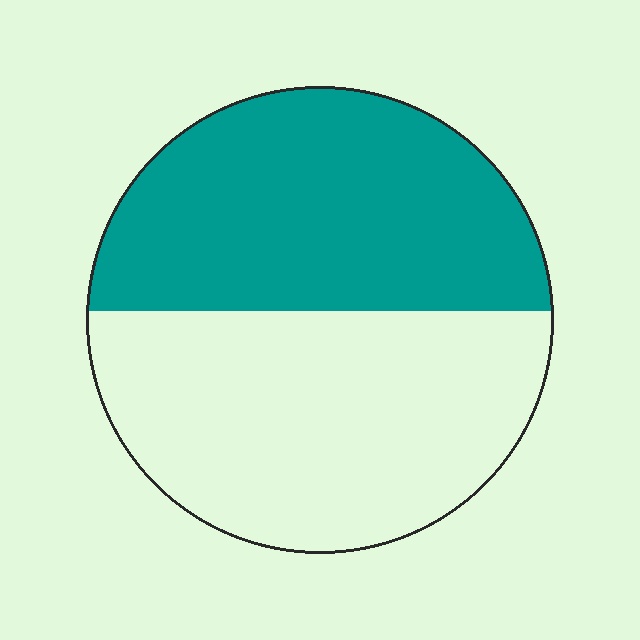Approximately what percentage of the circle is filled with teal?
Approximately 50%.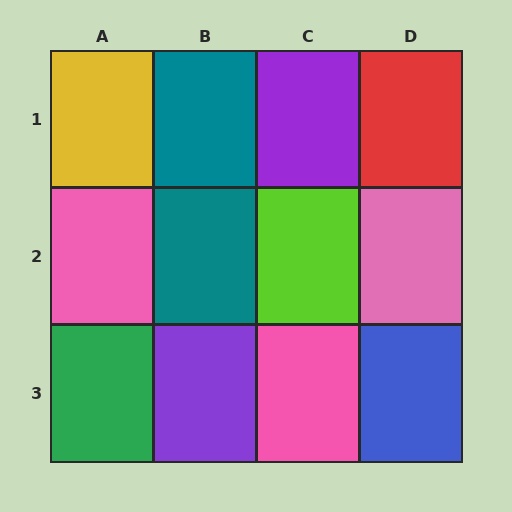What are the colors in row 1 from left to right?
Yellow, teal, purple, red.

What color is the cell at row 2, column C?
Lime.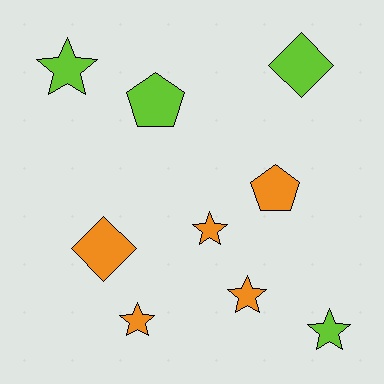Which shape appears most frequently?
Star, with 5 objects.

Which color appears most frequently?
Orange, with 5 objects.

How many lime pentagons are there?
There is 1 lime pentagon.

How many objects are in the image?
There are 9 objects.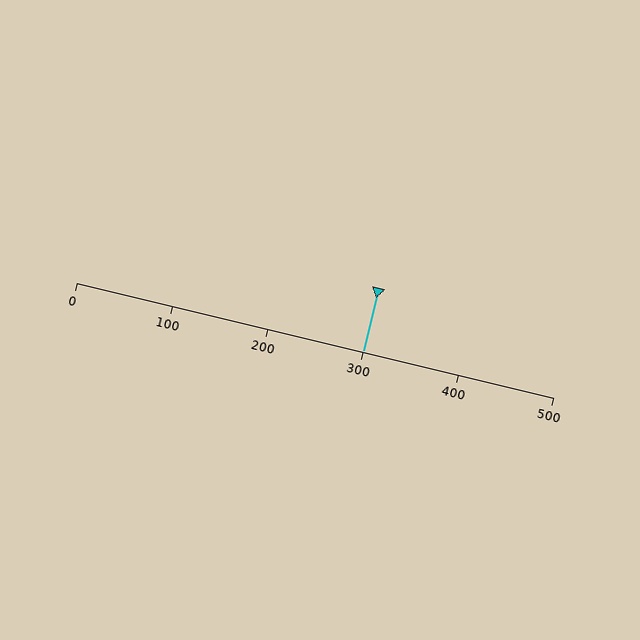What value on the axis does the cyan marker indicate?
The marker indicates approximately 300.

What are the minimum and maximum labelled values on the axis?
The axis runs from 0 to 500.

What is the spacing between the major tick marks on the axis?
The major ticks are spaced 100 apart.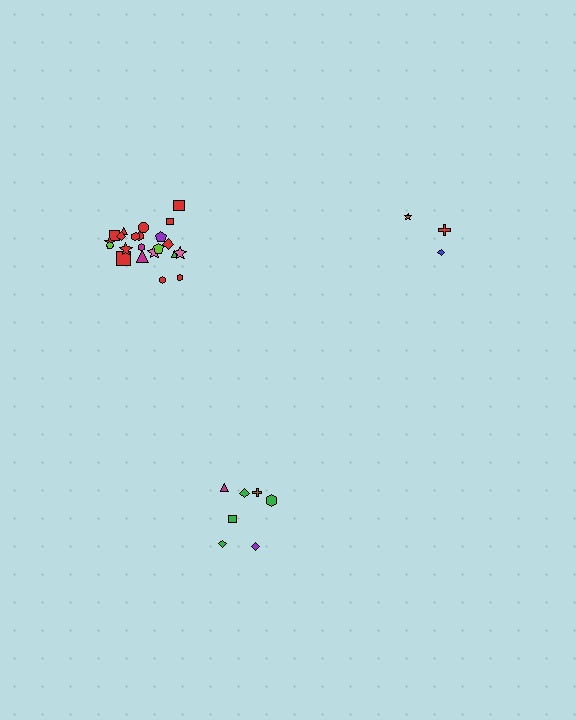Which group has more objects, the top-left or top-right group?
The top-left group.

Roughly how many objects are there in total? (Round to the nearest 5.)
Roughly 30 objects in total.